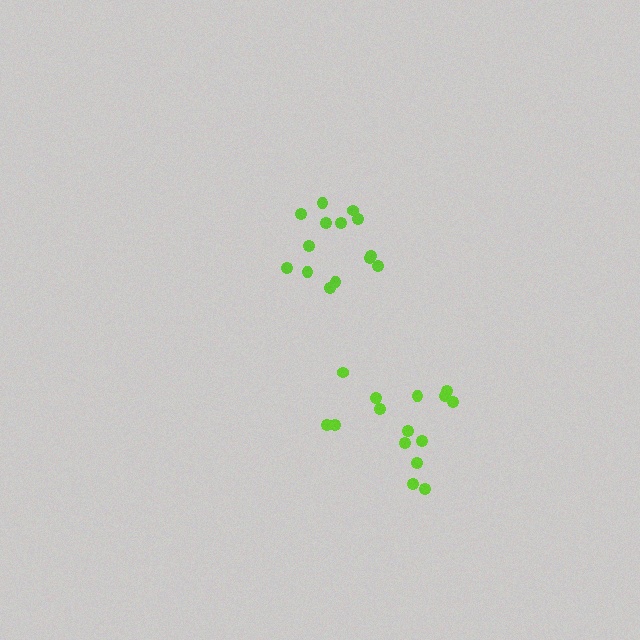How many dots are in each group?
Group 1: 15 dots, Group 2: 14 dots (29 total).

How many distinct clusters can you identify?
There are 2 distinct clusters.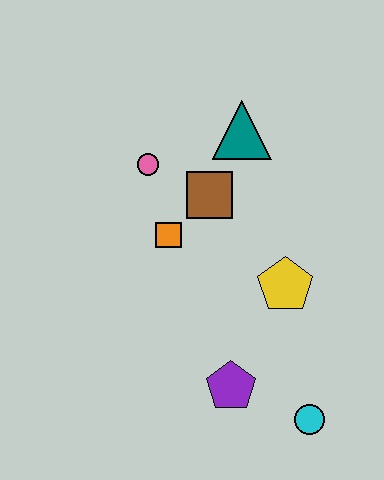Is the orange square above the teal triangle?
No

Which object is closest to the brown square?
The orange square is closest to the brown square.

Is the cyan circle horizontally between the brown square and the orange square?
No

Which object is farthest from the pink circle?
The cyan circle is farthest from the pink circle.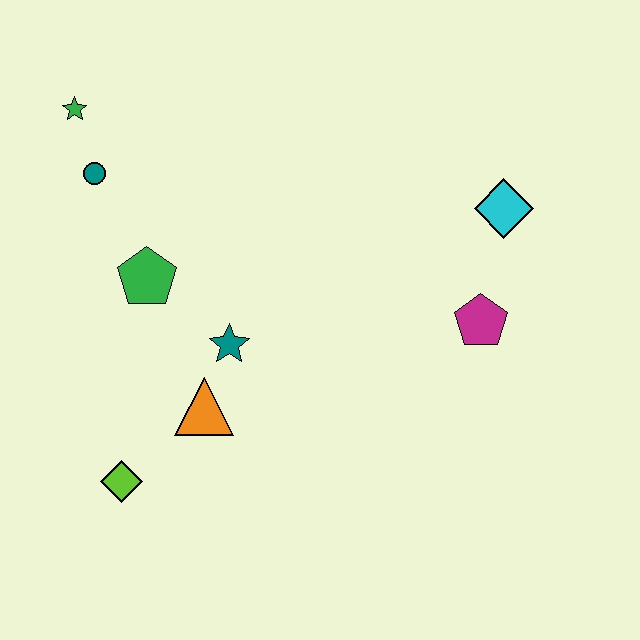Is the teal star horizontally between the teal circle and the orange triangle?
No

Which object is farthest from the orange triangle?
The cyan diamond is farthest from the orange triangle.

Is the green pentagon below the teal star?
No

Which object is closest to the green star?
The teal circle is closest to the green star.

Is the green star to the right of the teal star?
No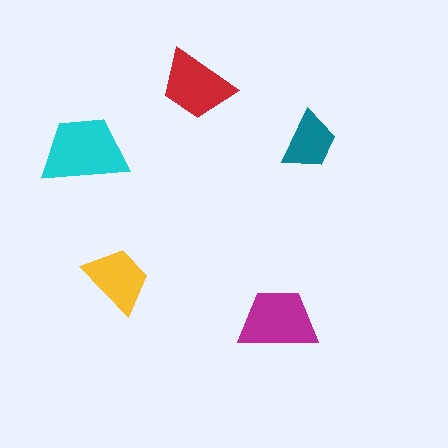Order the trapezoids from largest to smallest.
the cyan one, the magenta one, the red one, the yellow one, the teal one.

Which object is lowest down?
The magenta trapezoid is bottommost.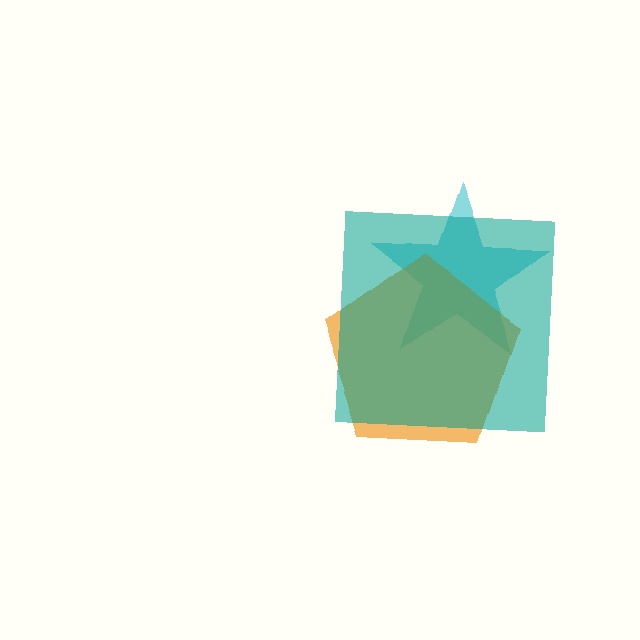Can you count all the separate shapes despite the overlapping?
Yes, there are 3 separate shapes.